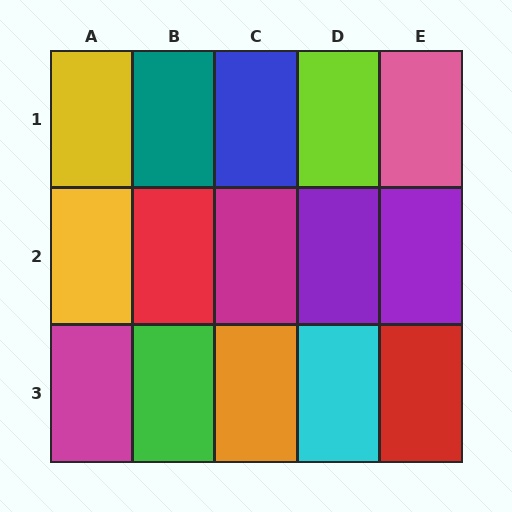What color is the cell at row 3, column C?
Orange.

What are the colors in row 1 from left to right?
Yellow, teal, blue, lime, pink.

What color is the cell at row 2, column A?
Yellow.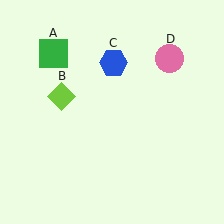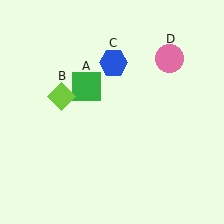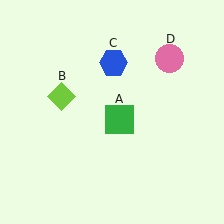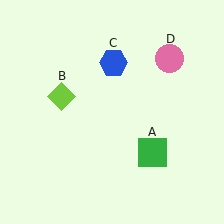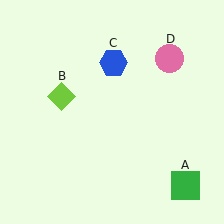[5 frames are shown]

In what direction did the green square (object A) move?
The green square (object A) moved down and to the right.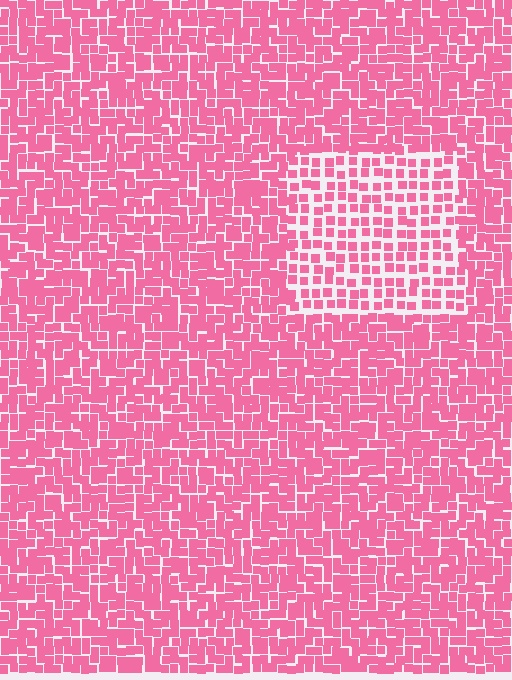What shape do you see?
I see a rectangle.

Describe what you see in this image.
The image contains small pink elements arranged at two different densities. A rectangle-shaped region is visible where the elements are less densely packed than the surrounding area.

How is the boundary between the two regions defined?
The boundary is defined by a change in element density (approximately 1.8x ratio). All elements are the same color, size, and shape.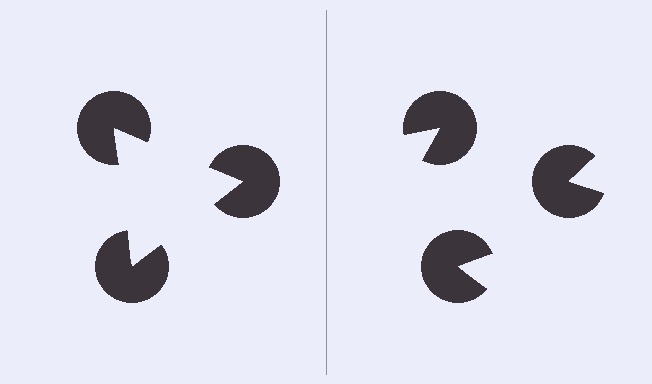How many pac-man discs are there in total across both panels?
6 — 3 on each side.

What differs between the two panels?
The pac-man discs are positioned identically on both sides; only the wedge orientations differ. On the left they align to a triangle; on the right they are misaligned.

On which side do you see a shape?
An illusory triangle appears on the left side. On the right side the wedge cuts are rotated, so no coherent shape forms.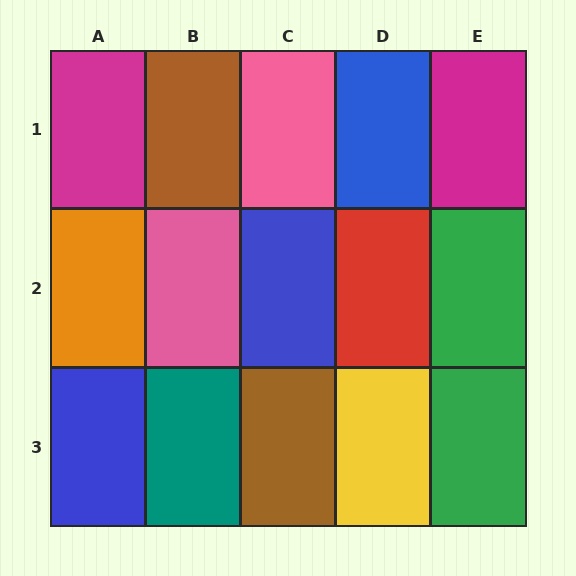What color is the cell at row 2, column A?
Orange.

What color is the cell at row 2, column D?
Red.